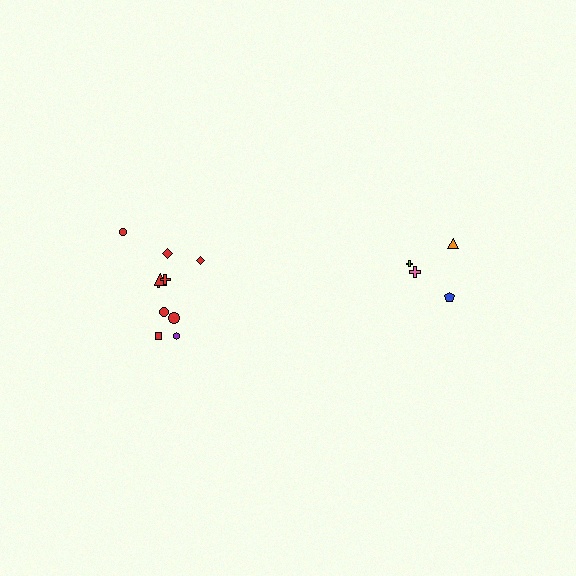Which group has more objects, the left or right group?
The left group.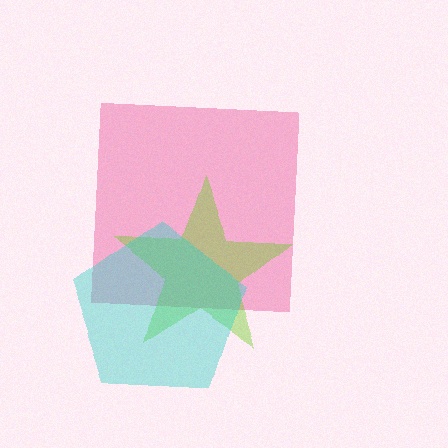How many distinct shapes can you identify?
There are 3 distinct shapes: a pink square, a lime star, a cyan pentagon.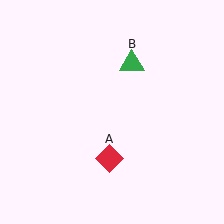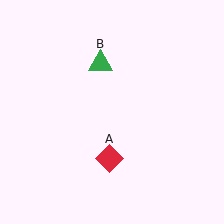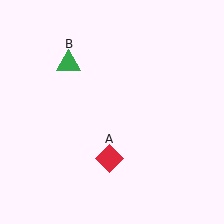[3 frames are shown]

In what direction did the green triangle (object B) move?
The green triangle (object B) moved left.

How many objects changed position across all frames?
1 object changed position: green triangle (object B).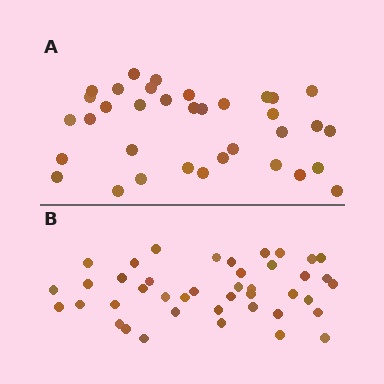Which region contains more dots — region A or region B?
Region B (the bottom region) has more dots.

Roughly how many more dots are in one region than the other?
Region B has roughly 8 or so more dots than region A.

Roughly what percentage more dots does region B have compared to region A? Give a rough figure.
About 20% more.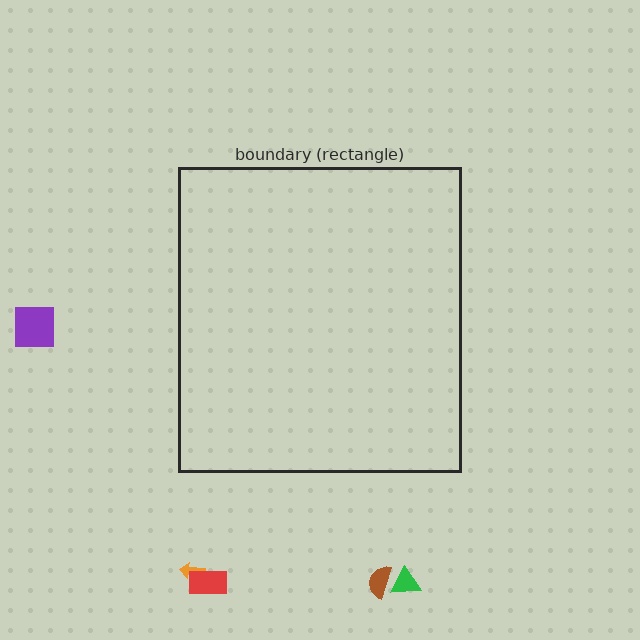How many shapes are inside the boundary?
0 inside, 5 outside.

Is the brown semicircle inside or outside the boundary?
Outside.